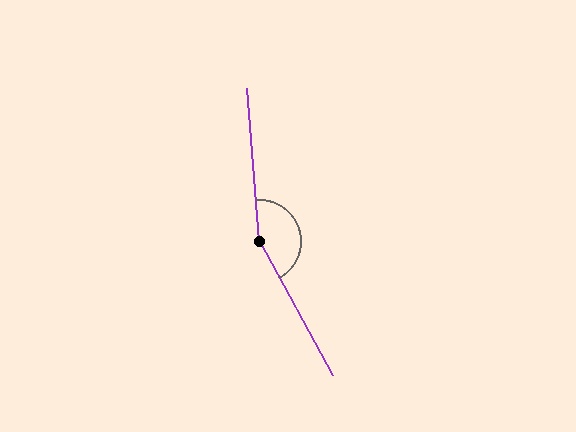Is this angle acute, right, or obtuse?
It is obtuse.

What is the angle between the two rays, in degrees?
Approximately 156 degrees.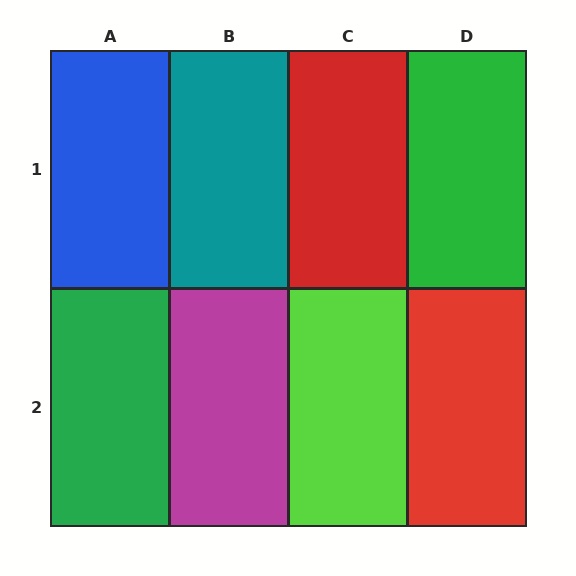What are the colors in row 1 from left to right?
Blue, teal, red, green.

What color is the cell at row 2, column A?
Green.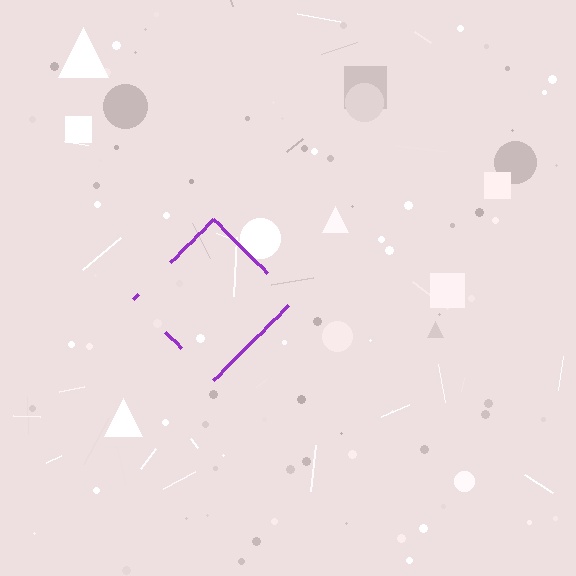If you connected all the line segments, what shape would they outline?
They would outline a diamond.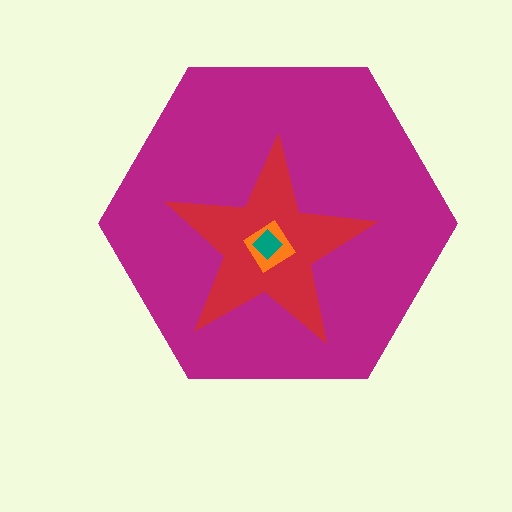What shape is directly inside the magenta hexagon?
The red star.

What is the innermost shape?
The teal diamond.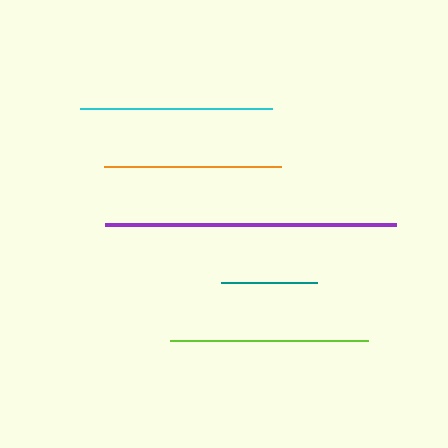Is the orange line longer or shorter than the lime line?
The lime line is longer than the orange line.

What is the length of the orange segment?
The orange segment is approximately 177 pixels long.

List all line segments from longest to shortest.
From longest to shortest: purple, lime, cyan, orange, teal.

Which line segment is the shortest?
The teal line is the shortest at approximately 96 pixels.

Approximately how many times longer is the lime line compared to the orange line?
The lime line is approximately 1.1 times the length of the orange line.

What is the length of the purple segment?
The purple segment is approximately 291 pixels long.